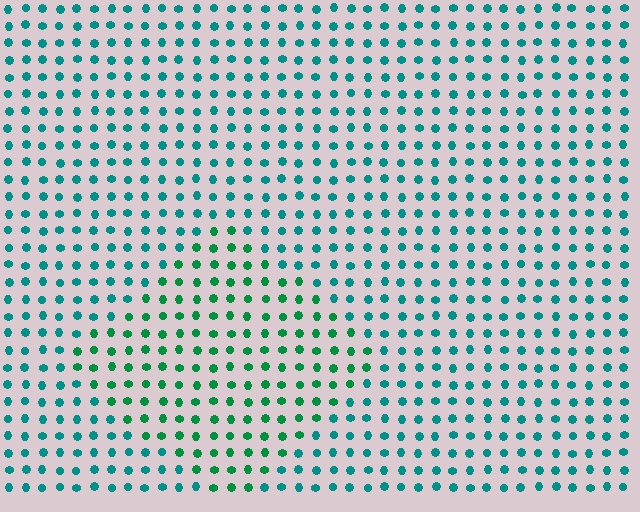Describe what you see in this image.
The image is filled with small teal elements in a uniform arrangement. A diamond-shaped region is visible where the elements are tinted to a slightly different hue, forming a subtle color boundary.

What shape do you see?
I see a diamond.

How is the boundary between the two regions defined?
The boundary is defined purely by a slight shift in hue (about 31 degrees). Spacing, size, and orientation are identical on both sides.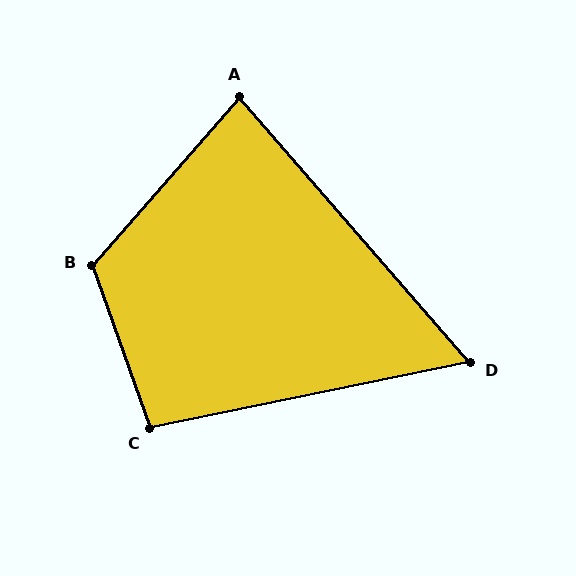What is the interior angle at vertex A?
Approximately 82 degrees (acute).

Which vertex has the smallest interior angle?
D, at approximately 61 degrees.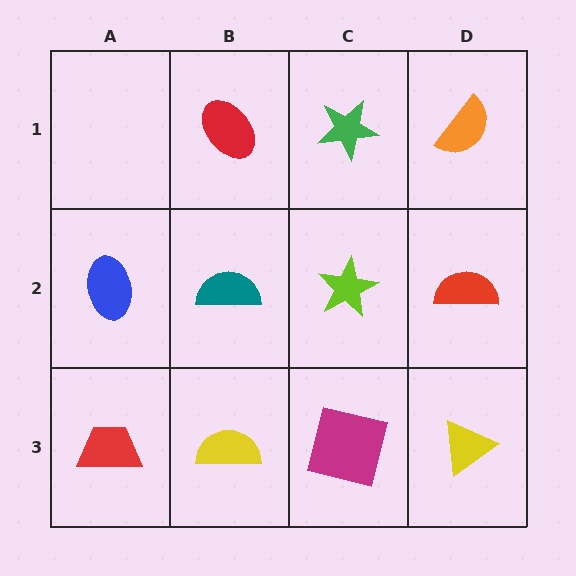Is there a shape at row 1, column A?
No, that cell is empty.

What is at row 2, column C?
A lime star.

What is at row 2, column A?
A blue ellipse.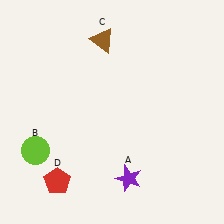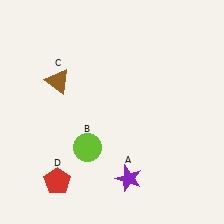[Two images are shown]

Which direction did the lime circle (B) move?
The lime circle (B) moved right.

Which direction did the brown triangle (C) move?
The brown triangle (C) moved left.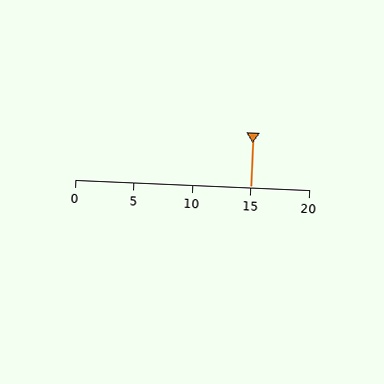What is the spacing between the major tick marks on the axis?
The major ticks are spaced 5 apart.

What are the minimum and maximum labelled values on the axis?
The axis runs from 0 to 20.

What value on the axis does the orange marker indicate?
The marker indicates approximately 15.